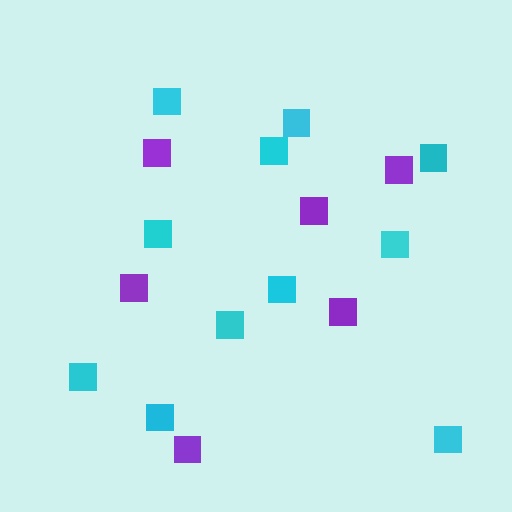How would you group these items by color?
There are 2 groups: one group of cyan squares (11) and one group of purple squares (6).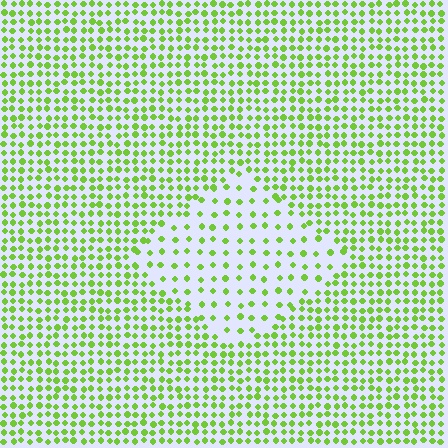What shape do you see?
I see a diamond.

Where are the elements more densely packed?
The elements are more densely packed outside the diamond boundary.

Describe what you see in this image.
The image contains small lime elements arranged at two different densities. A diamond-shaped region is visible where the elements are less densely packed than the surrounding area.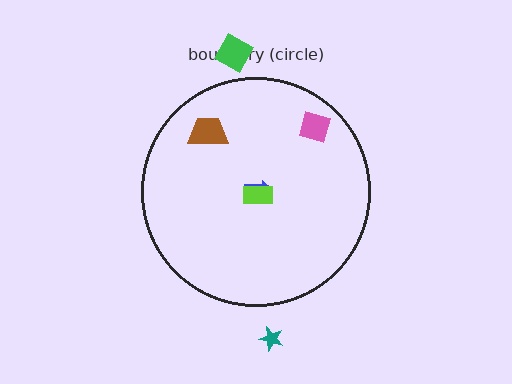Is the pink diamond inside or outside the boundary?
Inside.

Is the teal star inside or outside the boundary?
Outside.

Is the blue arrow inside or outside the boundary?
Inside.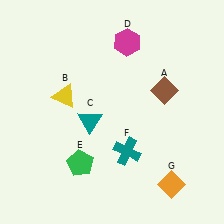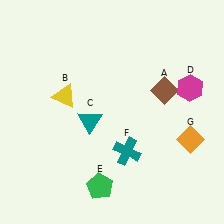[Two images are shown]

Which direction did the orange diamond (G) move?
The orange diamond (G) moved up.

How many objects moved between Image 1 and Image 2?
3 objects moved between the two images.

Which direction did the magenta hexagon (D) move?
The magenta hexagon (D) moved right.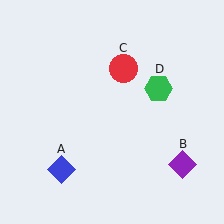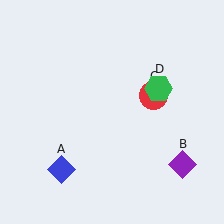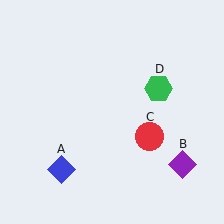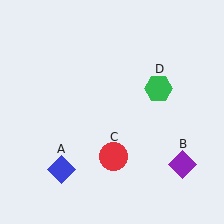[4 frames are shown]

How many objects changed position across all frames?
1 object changed position: red circle (object C).